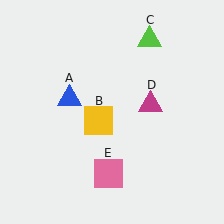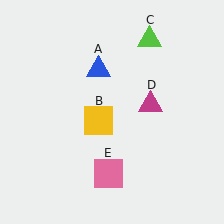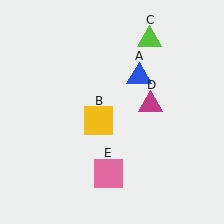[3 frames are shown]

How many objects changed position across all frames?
1 object changed position: blue triangle (object A).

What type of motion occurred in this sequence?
The blue triangle (object A) rotated clockwise around the center of the scene.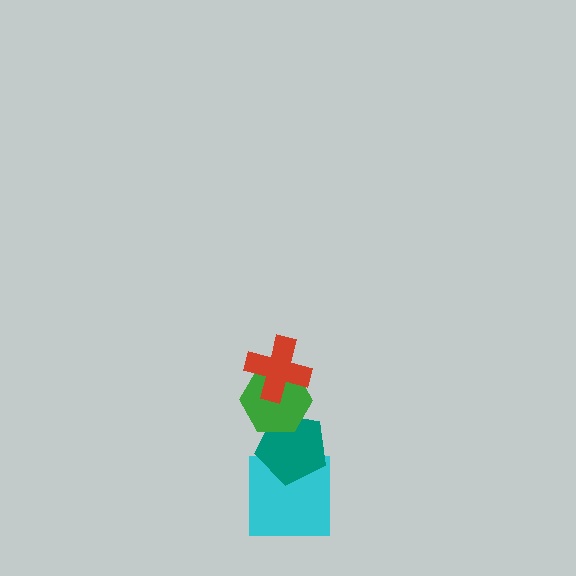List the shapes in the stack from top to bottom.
From top to bottom: the red cross, the green hexagon, the teal pentagon, the cyan square.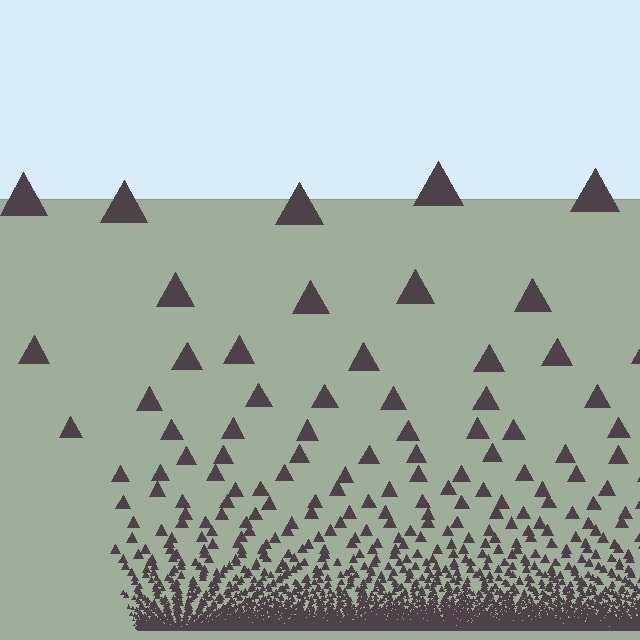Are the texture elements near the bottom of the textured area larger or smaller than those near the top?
Smaller. The gradient is inverted — elements near the bottom are smaller and denser.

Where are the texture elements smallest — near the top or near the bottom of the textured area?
Near the bottom.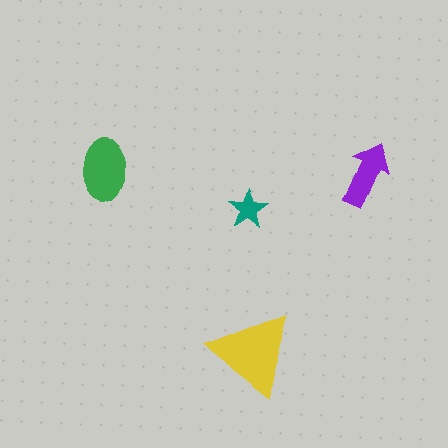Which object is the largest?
The yellow triangle.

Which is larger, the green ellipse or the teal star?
The green ellipse.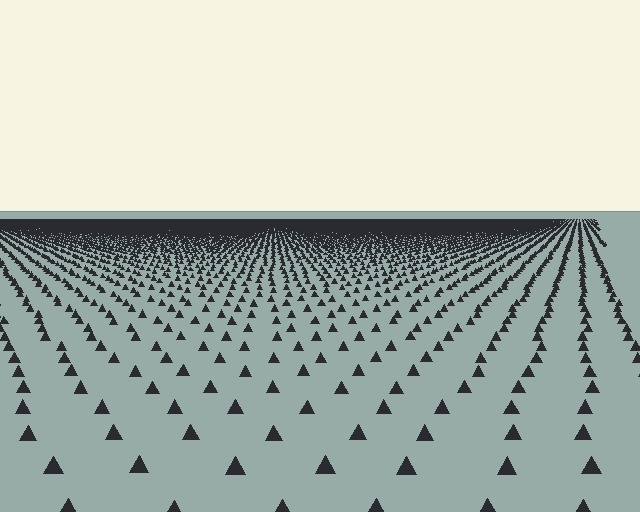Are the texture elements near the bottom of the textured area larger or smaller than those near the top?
Larger. Near the bottom, elements are closer to the viewer and appear at a bigger on-screen size.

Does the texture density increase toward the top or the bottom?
Density increases toward the top.